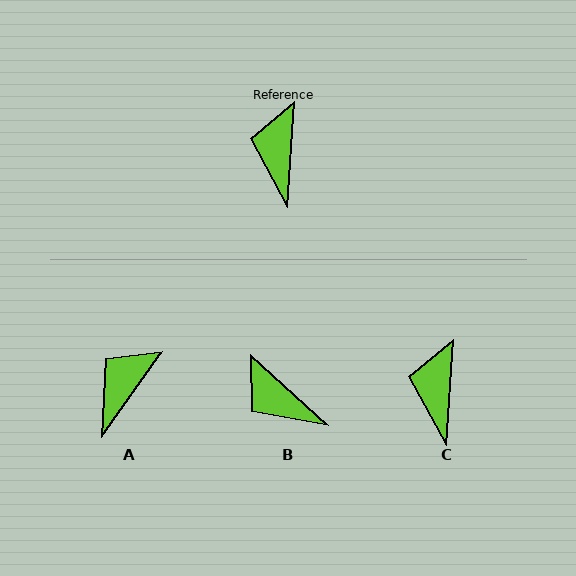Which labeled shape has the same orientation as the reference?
C.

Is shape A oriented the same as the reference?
No, it is off by about 32 degrees.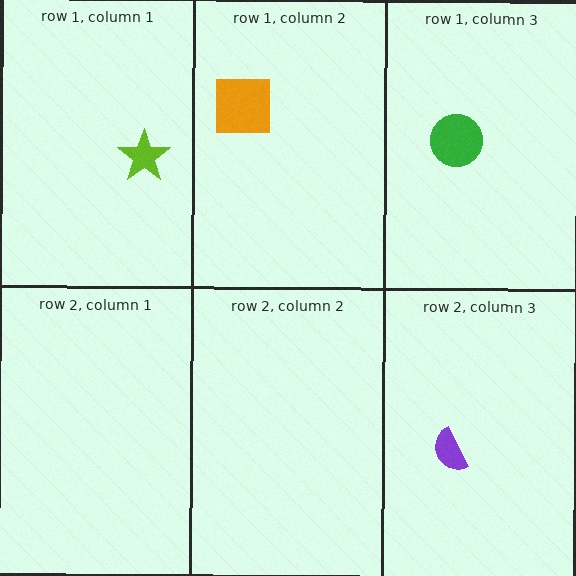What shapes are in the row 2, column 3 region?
The purple semicircle.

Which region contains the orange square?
The row 1, column 2 region.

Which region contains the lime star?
The row 1, column 1 region.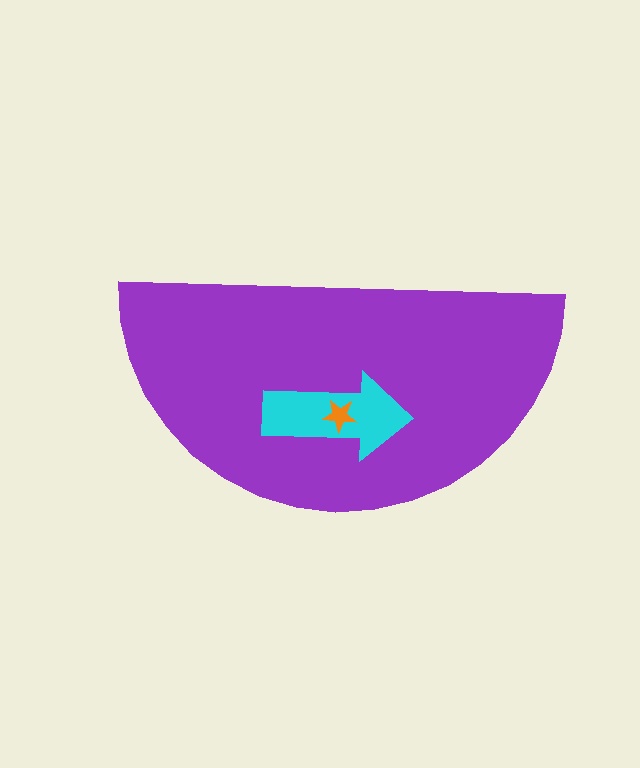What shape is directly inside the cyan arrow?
The orange star.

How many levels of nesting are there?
3.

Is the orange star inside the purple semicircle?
Yes.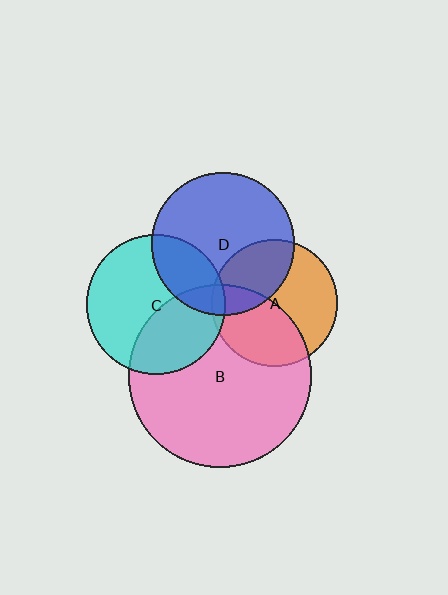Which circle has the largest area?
Circle B (pink).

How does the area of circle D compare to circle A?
Approximately 1.3 times.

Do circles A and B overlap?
Yes.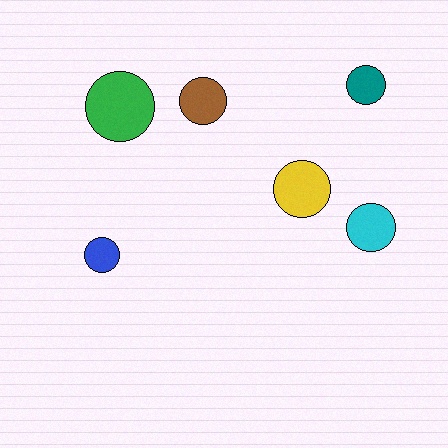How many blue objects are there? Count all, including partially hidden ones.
There is 1 blue object.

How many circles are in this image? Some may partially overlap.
There are 6 circles.